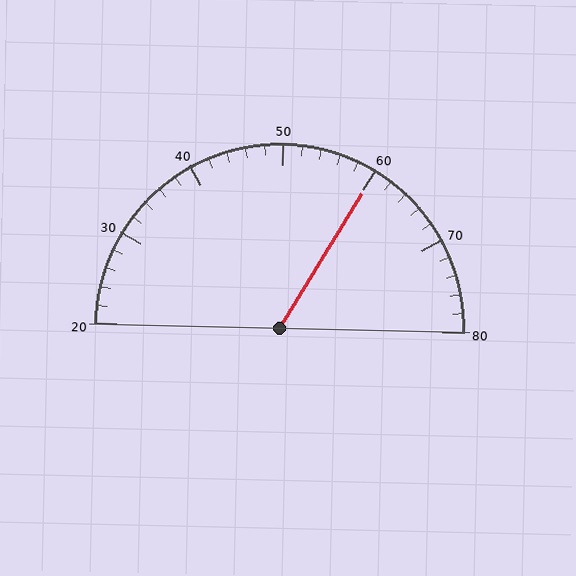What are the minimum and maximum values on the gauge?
The gauge ranges from 20 to 80.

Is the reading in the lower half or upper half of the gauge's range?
The reading is in the upper half of the range (20 to 80).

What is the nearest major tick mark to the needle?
The nearest major tick mark is 60.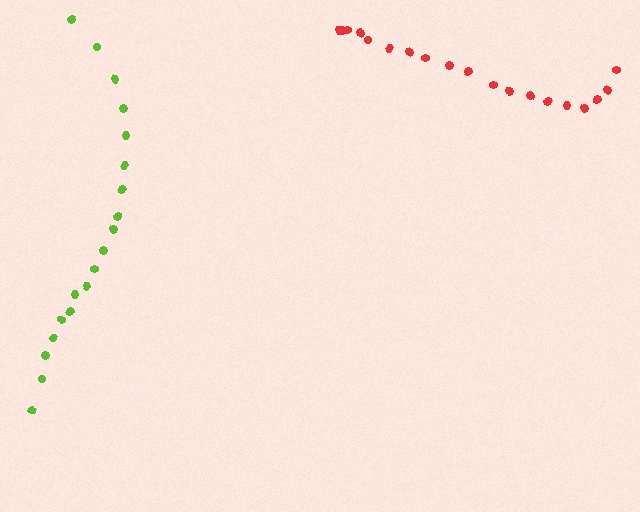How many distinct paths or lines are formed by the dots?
There are 2 distinct paths.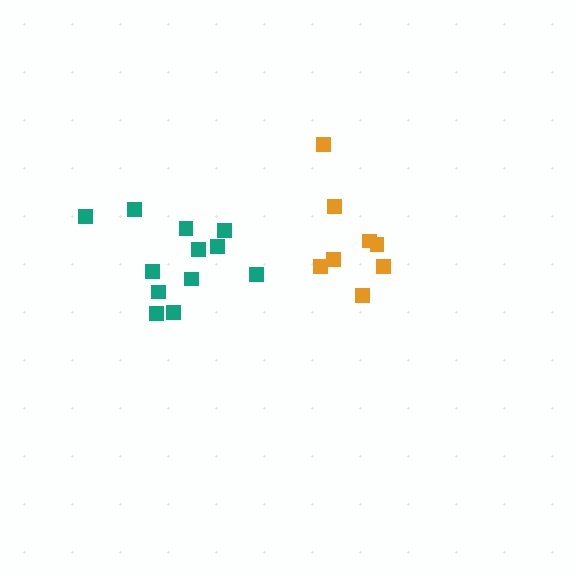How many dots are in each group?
Group 1: 8 dots, Group 2: 12 dots (20 total).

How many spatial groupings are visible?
There are 2 spatial groupings.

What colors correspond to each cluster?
The clusters are colored: orange, teal.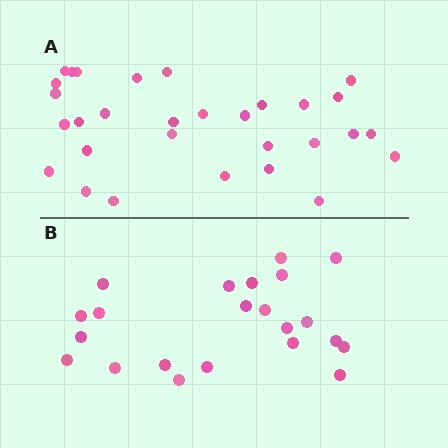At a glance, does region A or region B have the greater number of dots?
Region A (the top region) has more dots.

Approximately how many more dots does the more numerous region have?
Region A has roughly 8 or so more dots than region B.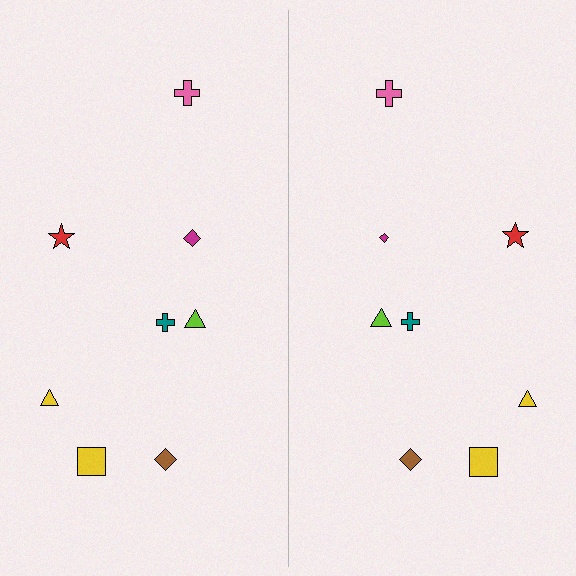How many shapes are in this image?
There are 16 shapes in this image.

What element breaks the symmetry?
The magenta diamond on the right side has a different size than its mirror counterpart.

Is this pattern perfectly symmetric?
No, the pattern is not perfectly symmetric. The magenta diamond on the right side has a different size than its mirror counterpart.